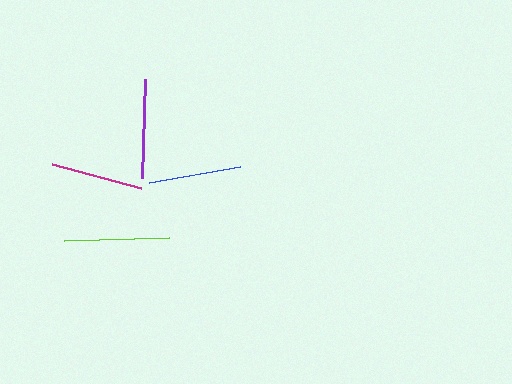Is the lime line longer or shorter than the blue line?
The lime line is longer than the blue line.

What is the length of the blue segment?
The blue segment is approximately 93 pixels long.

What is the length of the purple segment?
The purple segment is approximately 99 pixels long.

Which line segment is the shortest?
The magenta line is the shortest at approximately 92 pixels.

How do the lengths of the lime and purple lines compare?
The lime and purple lines are approximately the same length.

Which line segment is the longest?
The lime line is the longest at approximately 105 pixels.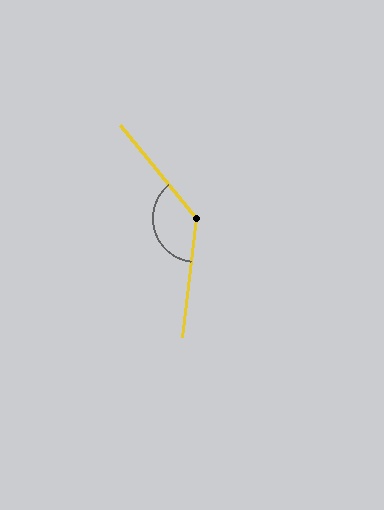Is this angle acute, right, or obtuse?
It is obtuse.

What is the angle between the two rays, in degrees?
Approximately 134 degrees.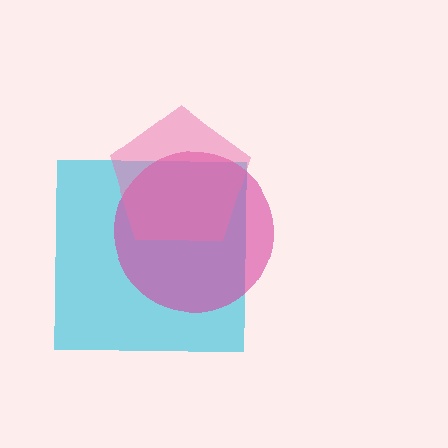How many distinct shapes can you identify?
There are 3 distinct shapes: a cyan square, a magenta circle, a pink pentagon.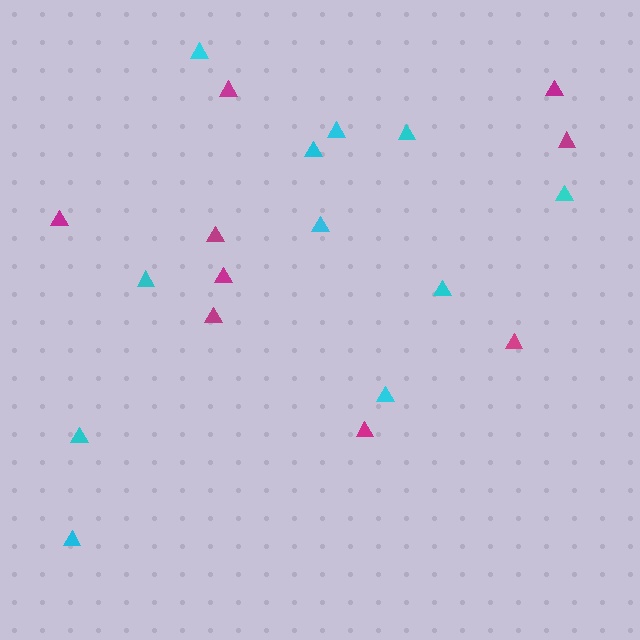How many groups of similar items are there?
There are 2 groups: one group of magenta triangles (9) and one group of cyan triangles (11).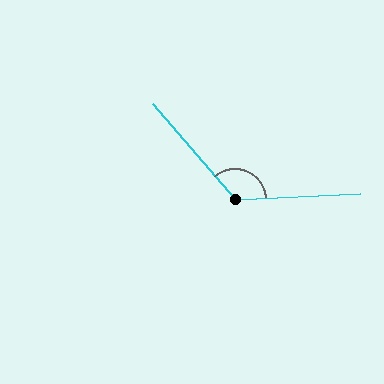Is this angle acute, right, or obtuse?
It is obtuse.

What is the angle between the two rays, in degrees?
Approximately 128 degrees.